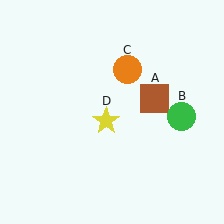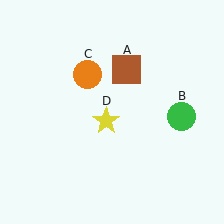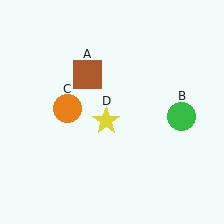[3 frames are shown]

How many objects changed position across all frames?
2 objects changed position: brown square (object A), orange circle (object C).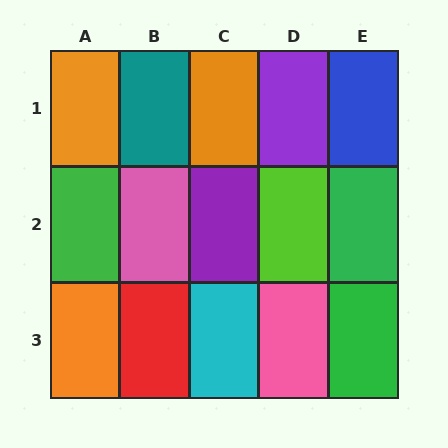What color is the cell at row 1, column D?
Purple.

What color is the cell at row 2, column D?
Lime.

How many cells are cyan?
1 cell is cyan.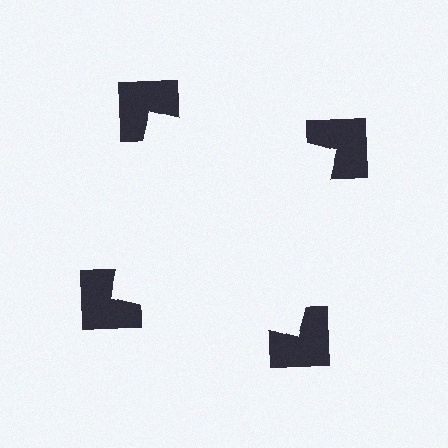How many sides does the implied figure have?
4 sides.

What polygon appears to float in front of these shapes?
An illusory square — its edges are inferred from the aligned wedge cuts in the notched squares, not physically drawn.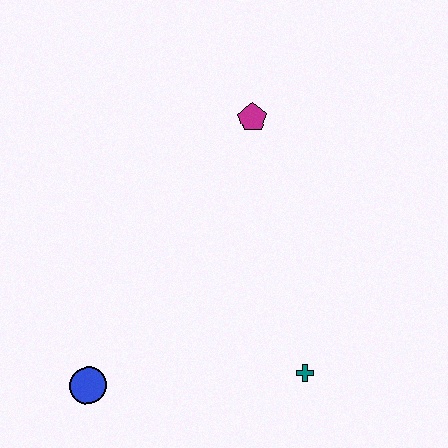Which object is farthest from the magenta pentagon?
The blue circle is farthest from the magenta pentagon.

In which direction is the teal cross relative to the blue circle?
The teal cross is to the right of the blue circle.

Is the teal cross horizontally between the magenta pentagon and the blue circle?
No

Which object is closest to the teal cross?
The blue circle is closest to the teal cross.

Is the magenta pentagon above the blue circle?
Yes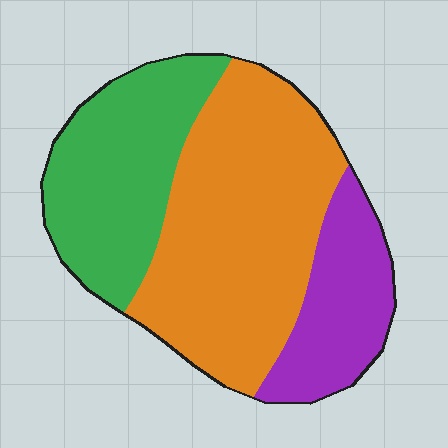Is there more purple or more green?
Green.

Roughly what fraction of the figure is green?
Green takes up between a sixth and a third of the figure.